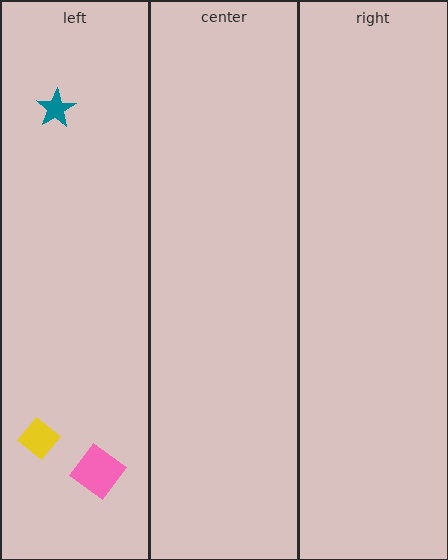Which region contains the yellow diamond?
The left region.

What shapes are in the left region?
The pink diamond, the yellow diamond, the teal star.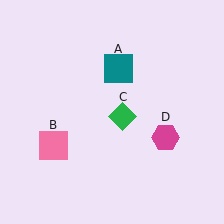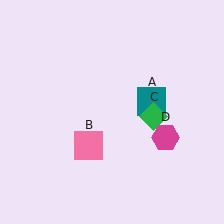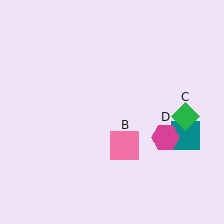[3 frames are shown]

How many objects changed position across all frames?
3 objects changed position: teal square (object A), pink square (object B), green diamond (object C).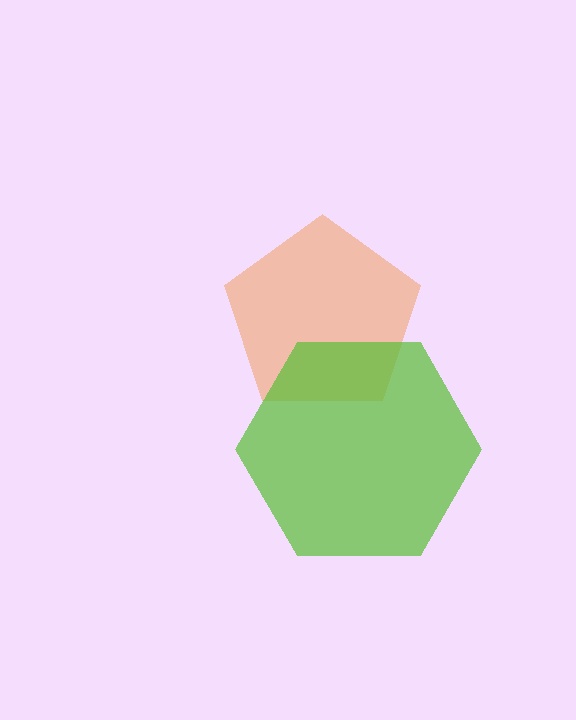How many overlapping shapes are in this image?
There are 2 overlapping shapes in the image.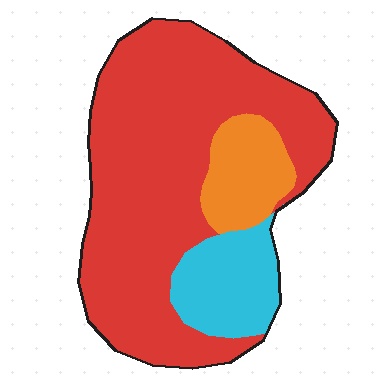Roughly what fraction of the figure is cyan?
Cyan covers 15% of the figure.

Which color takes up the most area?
Red, at roughly 70%.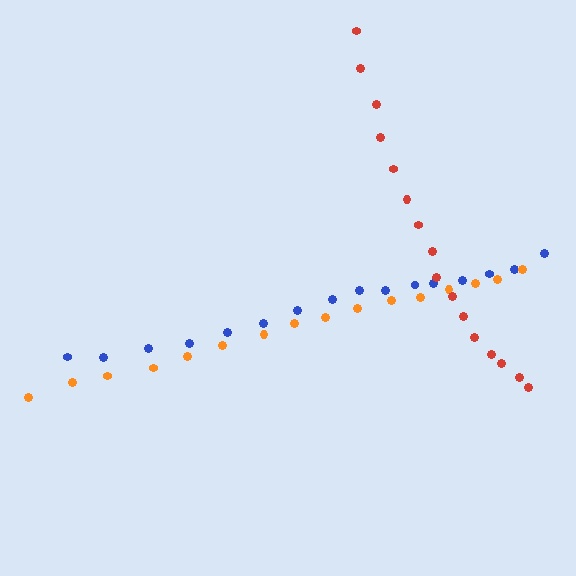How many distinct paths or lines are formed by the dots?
There are 3 distinct paths.